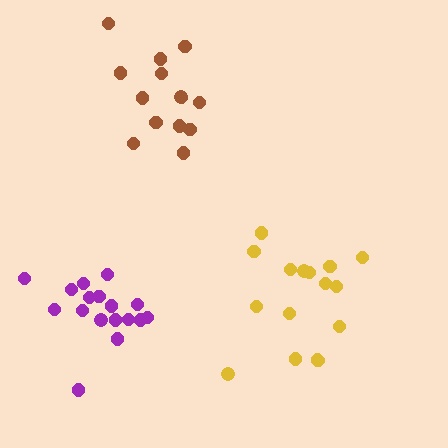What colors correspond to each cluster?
The clusters are colored: brown, purple, yellow.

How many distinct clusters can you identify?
There are 3 distinct clusters.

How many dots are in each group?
Group 1: 14 dots, Group 2: 17 dots, Group 3: 16 dots (47 total).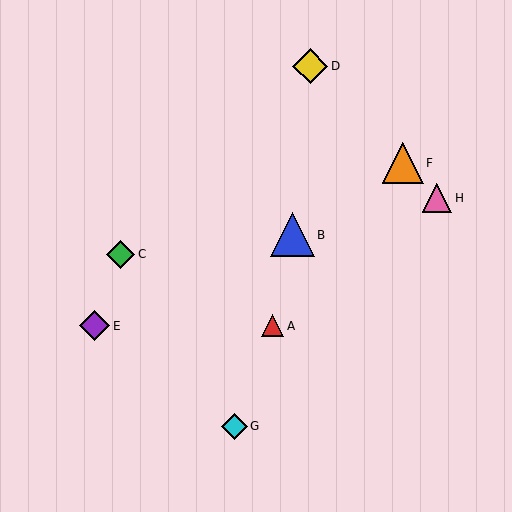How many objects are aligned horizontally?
2 objects (A, E) are aligned horizontally.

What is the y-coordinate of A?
Object A is at y≈326.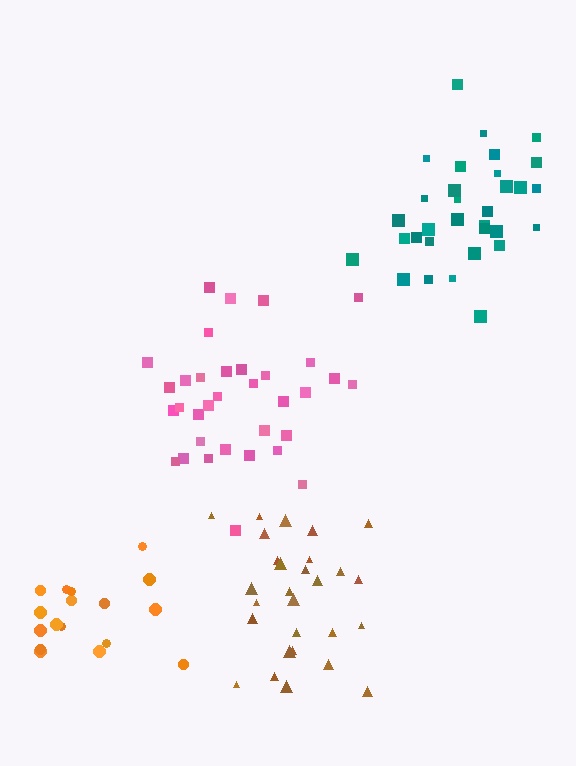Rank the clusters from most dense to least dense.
teal, brown, pink, orange.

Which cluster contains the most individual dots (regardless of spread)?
Pink (34).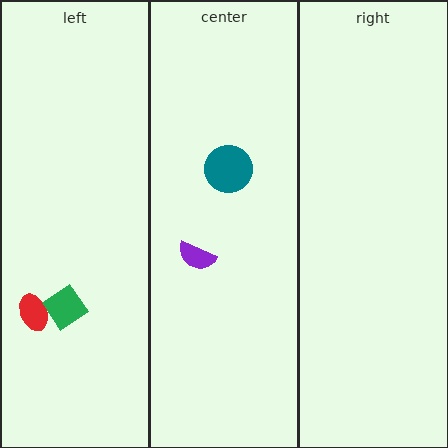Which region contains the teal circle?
The center region.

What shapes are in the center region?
The purple semicircle, the teal circle.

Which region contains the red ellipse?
The left region.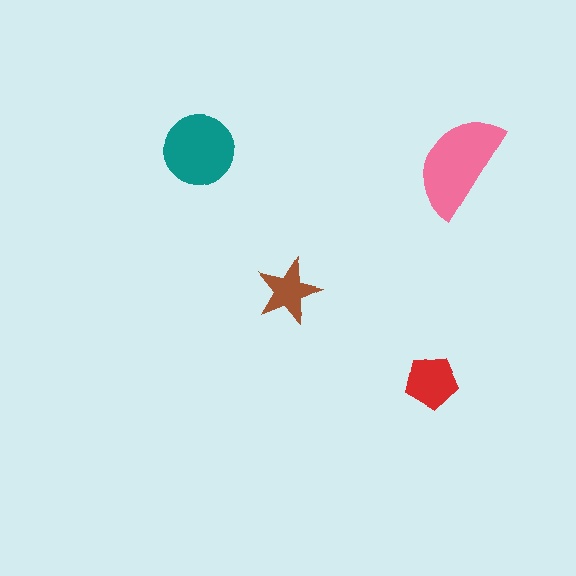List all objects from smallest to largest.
The brown star, the red pentagon, the teal circle, the pink semicircle.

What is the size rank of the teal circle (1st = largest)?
2nd.